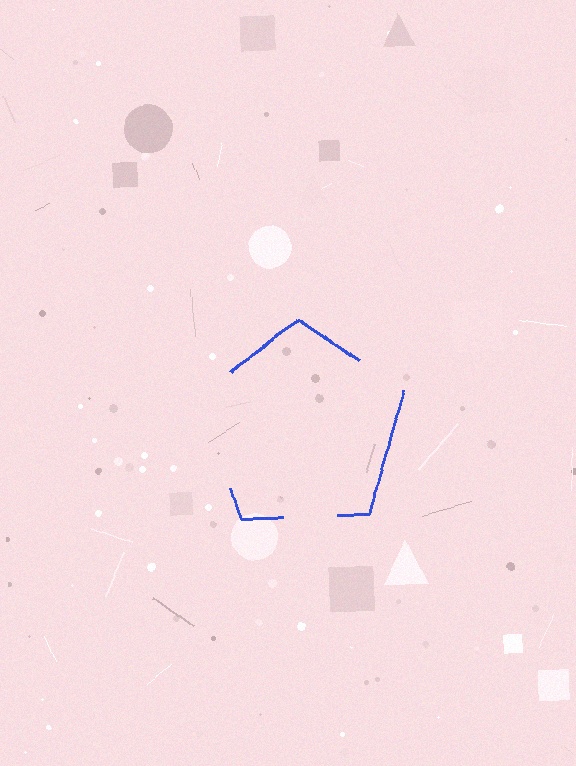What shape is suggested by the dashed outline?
The dashed outline suggests a pentagon.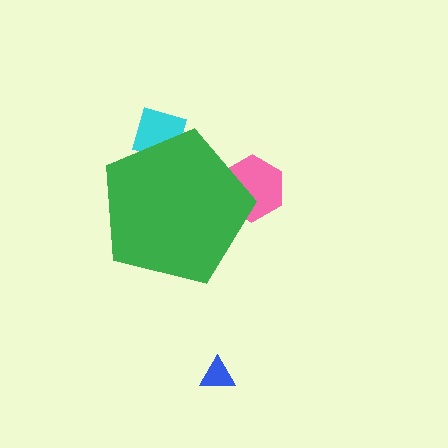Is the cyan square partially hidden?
Yes, the cyan square is partially hidden behind the green pentagon.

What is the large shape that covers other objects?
A green pentagon.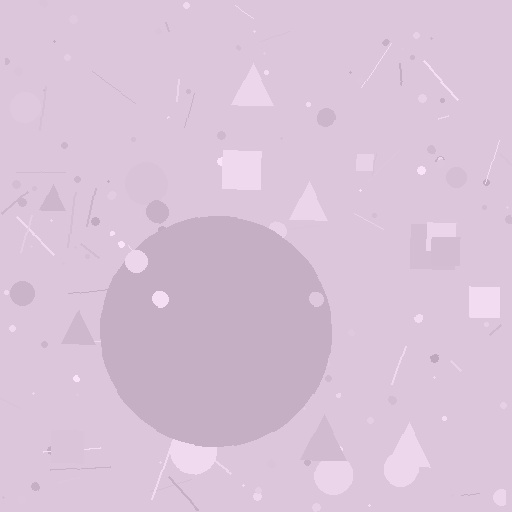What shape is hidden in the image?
A circle is hidden in the image.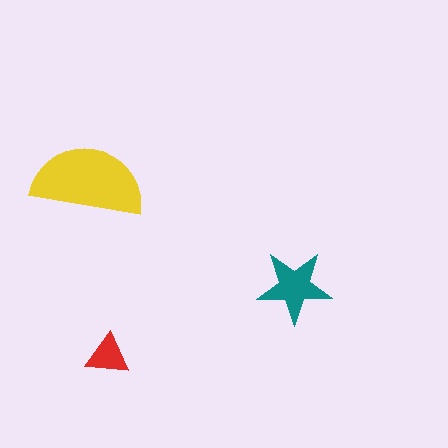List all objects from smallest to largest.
The red triangle, the teal star, the yellow semicircle.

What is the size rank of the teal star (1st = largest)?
2nd.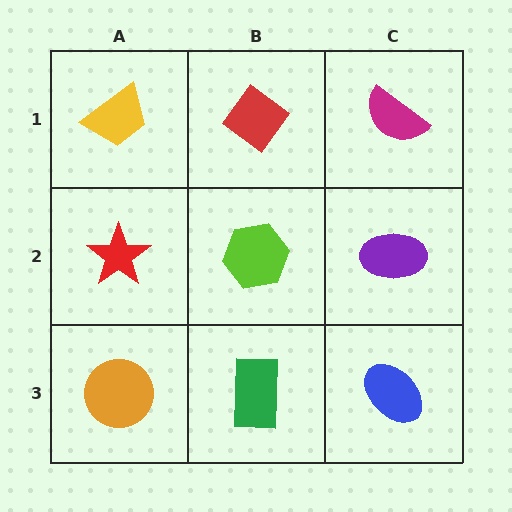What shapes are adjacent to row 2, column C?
A magenta semicircle (row 1, column C), a blue ellipse (row 3, column C), a lime hexagon (row 2, column B).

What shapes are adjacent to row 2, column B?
A red diamond (row 1, column B), a green rectangle (row 3, column B), a red star (row 2, column A), a purple ellipse (row 2, column C).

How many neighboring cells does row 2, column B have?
4.